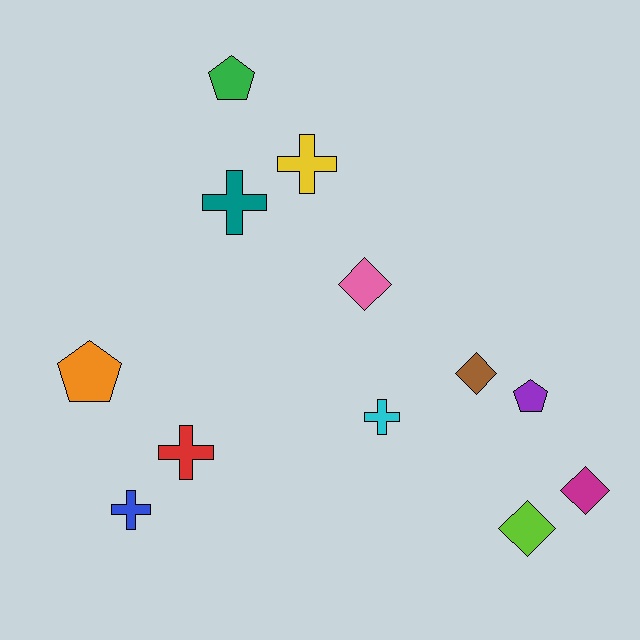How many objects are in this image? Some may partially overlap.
There are 12 objects.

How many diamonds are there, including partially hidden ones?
There are 4 diamonds.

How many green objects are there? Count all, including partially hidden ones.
There is 1 green object.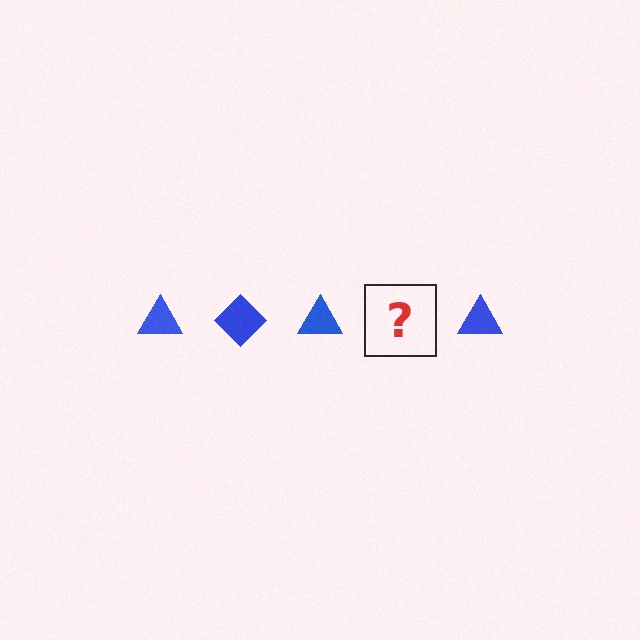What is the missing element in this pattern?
The missing element is a blue diamond.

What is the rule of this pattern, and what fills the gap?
The rule is that the pattern cycles through triangle, diamond shapes in blue. The gap should be filled with a blue diamond.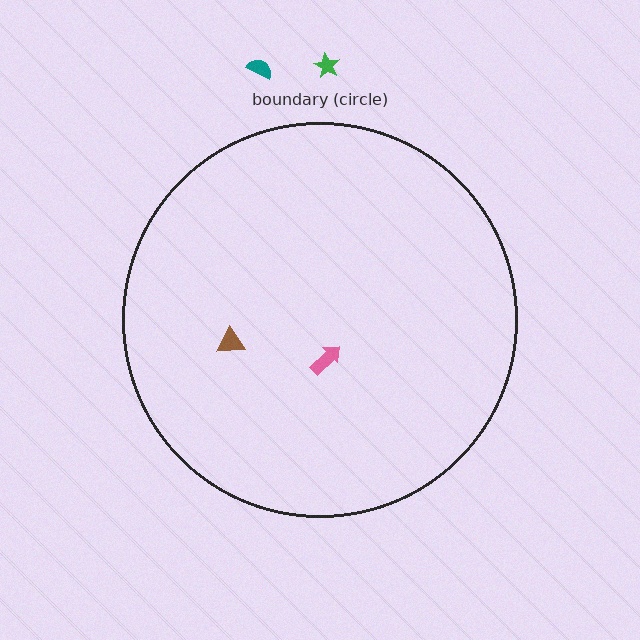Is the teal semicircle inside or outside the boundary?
Outside.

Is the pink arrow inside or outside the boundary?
Inside.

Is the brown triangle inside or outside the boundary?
Inside.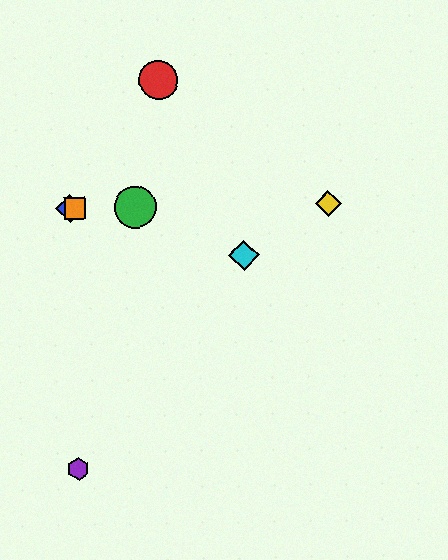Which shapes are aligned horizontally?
The blue diamond, the green circle, the yellow diamond, the orange square are aligned horizontally.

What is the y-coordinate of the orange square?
The orange square is at y≈208.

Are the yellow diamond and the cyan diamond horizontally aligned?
No, the yellow diamond is at y≈204 and the cyan diamond is at y≈255.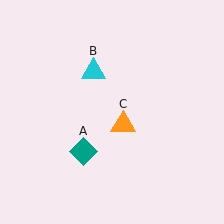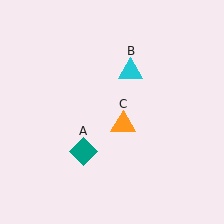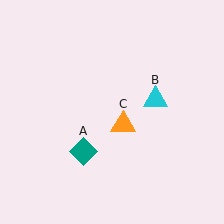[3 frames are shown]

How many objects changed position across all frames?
1 object changed position: cyan triangle (object B).